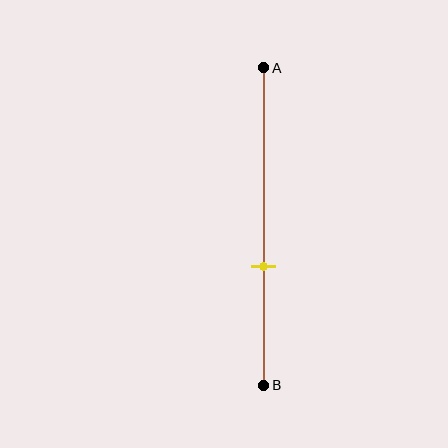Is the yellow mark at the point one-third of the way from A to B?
No, the mark is at about 65% from A, not at the 33% one-third point.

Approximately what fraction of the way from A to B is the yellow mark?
The yellow mark is approximately 65% of the way from A to B.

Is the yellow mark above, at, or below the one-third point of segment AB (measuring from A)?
The yellow mark is below the one-third point of segment AB.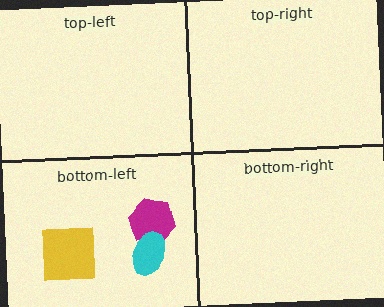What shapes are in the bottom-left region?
The yellow square, the magenta hexagon, the cyan ellipse.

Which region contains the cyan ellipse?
The bottom-left region.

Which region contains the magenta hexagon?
The bottom-left region.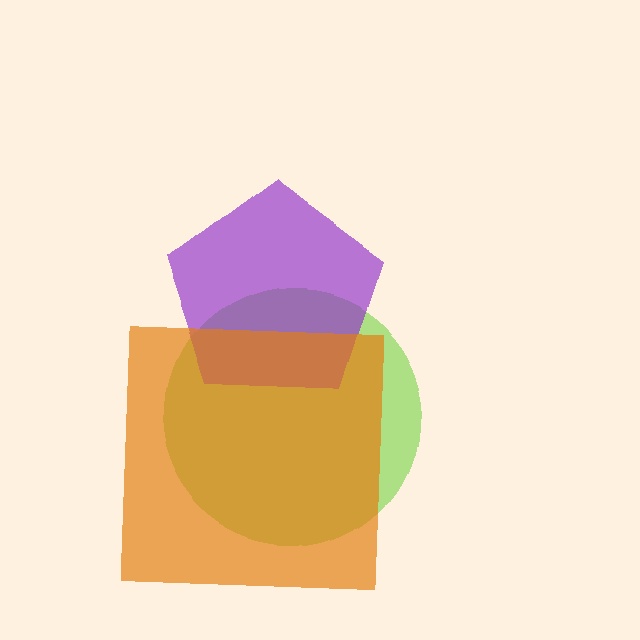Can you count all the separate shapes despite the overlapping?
Yes, there are 3 separate shapes.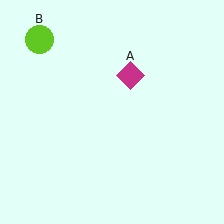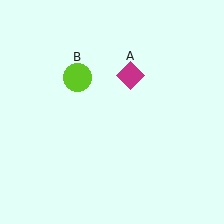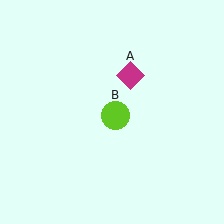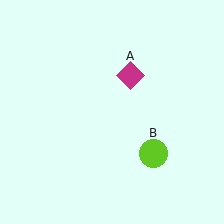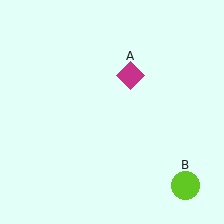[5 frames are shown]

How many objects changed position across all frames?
1 object changed position: lime circle (object B).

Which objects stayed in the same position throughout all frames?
Magenta diamond (object A) remained stationary.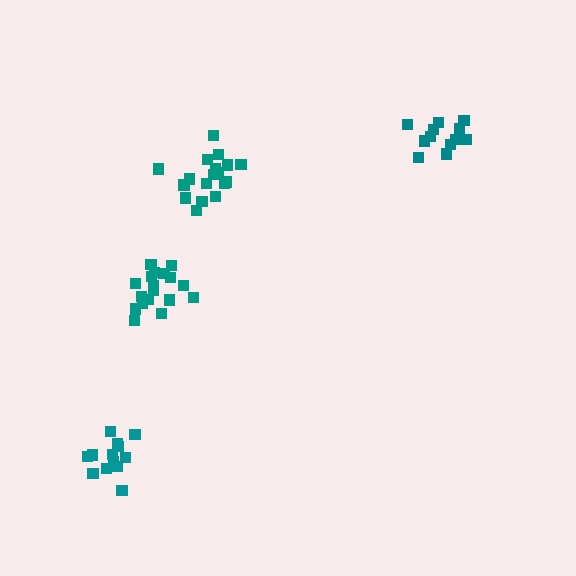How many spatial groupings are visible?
There are 4 spatial groupings.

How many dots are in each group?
Group 1: 18 dots, Group 2: 18 dots, Group 3: 13 dots, Group 4: 12 dots (61 total).